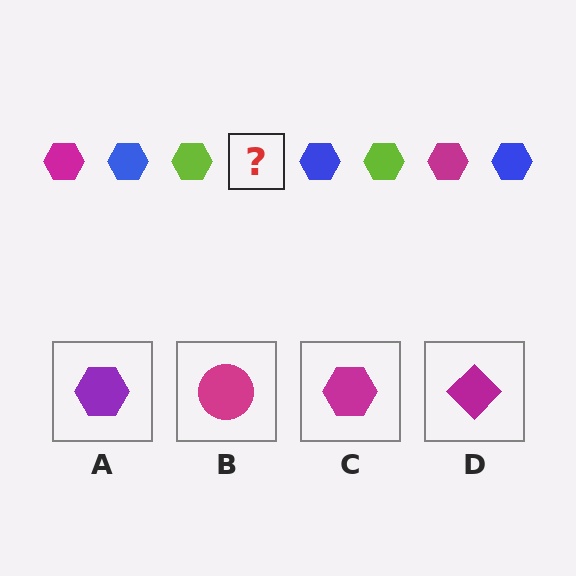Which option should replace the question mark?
Option C.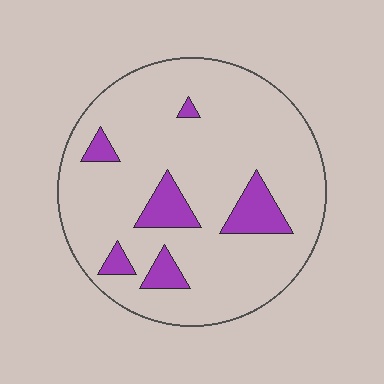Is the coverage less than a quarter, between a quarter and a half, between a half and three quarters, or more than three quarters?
Less than a quarter.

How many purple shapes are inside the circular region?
6.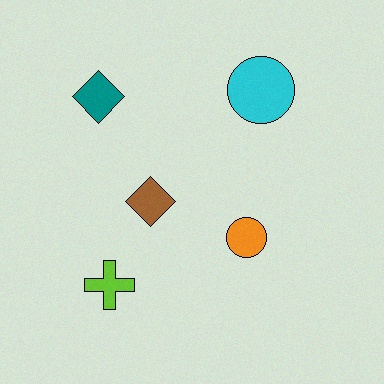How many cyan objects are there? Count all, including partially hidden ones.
There is 1 cyan object.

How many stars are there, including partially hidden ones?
There are no stars.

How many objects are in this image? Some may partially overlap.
There are 5 objects.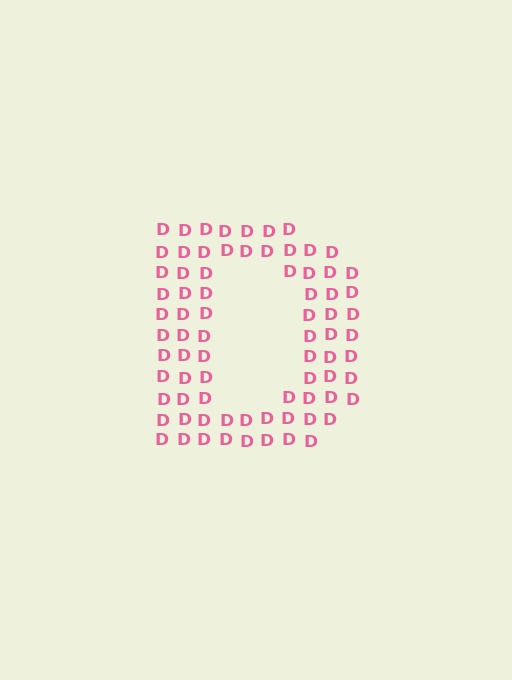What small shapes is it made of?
It is made of small letter D's.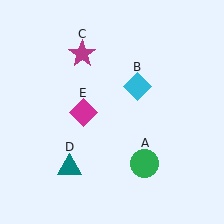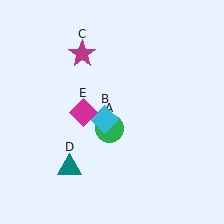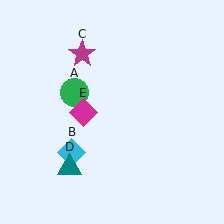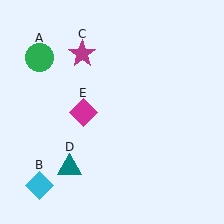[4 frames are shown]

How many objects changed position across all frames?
2 objects changed position: green circle (object A), cyan diamond (object B).